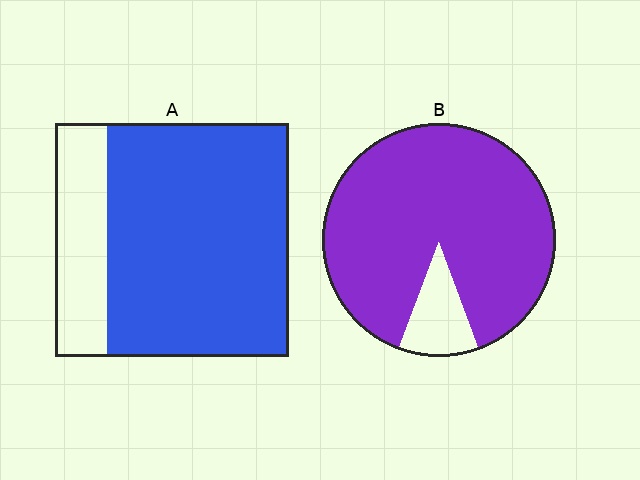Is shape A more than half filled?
Yes.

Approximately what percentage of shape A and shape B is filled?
A is approximately 80% and B is approximately 90%.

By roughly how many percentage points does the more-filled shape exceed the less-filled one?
By roughly 10 percentage points (B over A).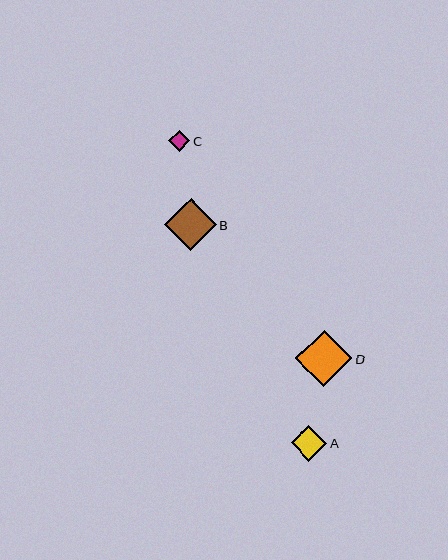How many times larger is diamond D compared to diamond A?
Diamond D is approximately 1.6 times the size of diamond A.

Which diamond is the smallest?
Diamond C is the smallest with a size of approximately 21 pixels.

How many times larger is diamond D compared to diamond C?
Diamond D is approximately 2.7 times the size of diamond C.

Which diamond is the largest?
Diamond D is the largest with a size of approximately 57 pixels.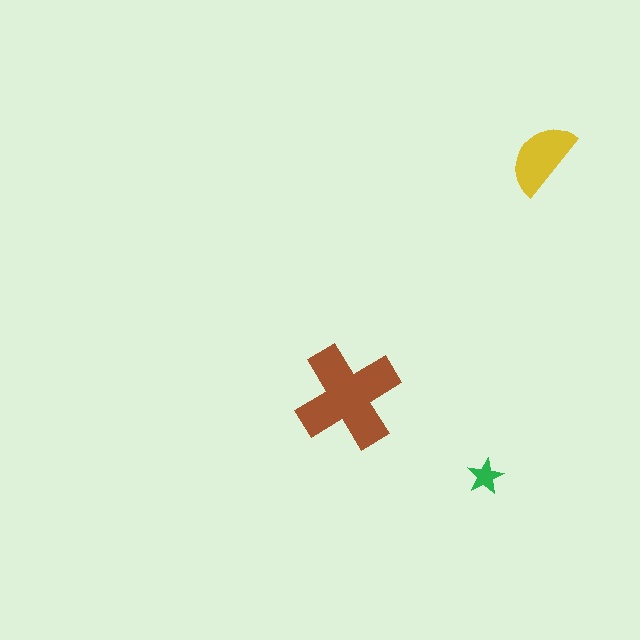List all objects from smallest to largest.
The green star, the yellow semicircle, the brown cross.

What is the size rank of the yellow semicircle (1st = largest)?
2nd.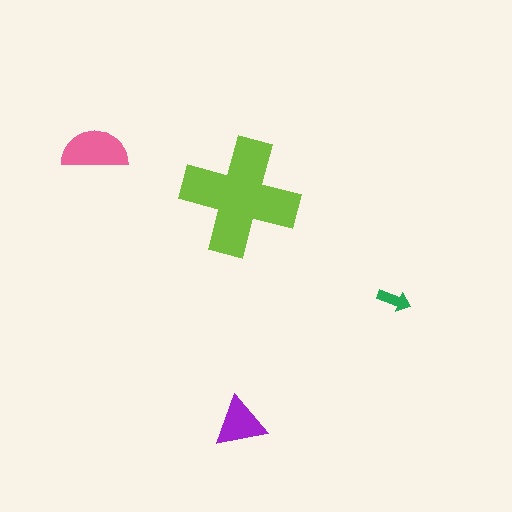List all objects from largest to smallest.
The lime cross, the pink semicircle, the purple triangle, the green arrow.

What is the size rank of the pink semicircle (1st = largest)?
2nd.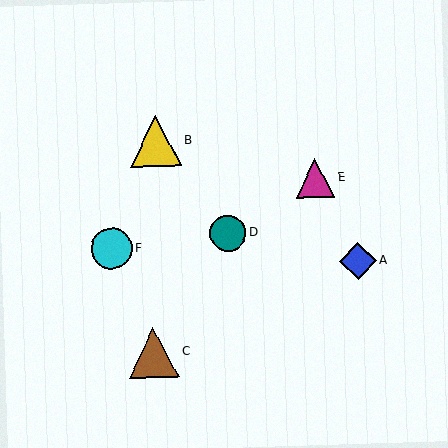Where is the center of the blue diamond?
The center of the blue diamond is at (358, 261).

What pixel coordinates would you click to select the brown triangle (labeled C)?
Click at (154, 353) to select the brown triangle C.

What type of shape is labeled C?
Shape C is a brown triangle.